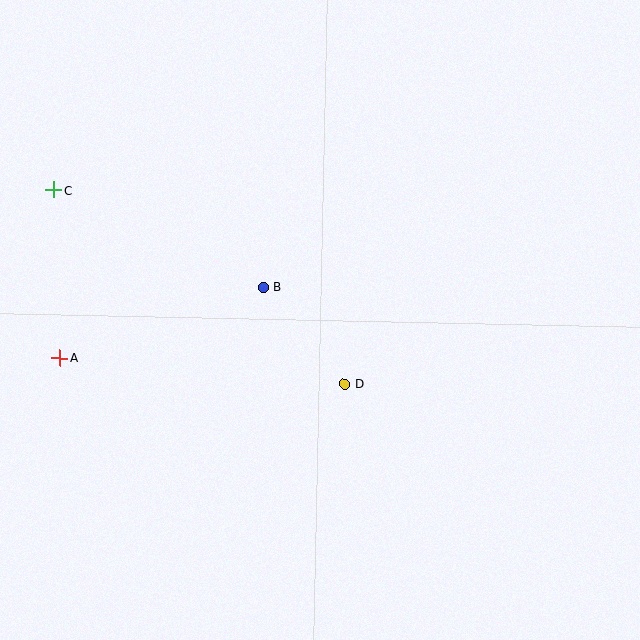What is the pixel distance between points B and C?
The distance between B and C is 231 pixels.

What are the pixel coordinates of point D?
Point D is at (344, 384).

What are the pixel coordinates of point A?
Point A is at (60, 358).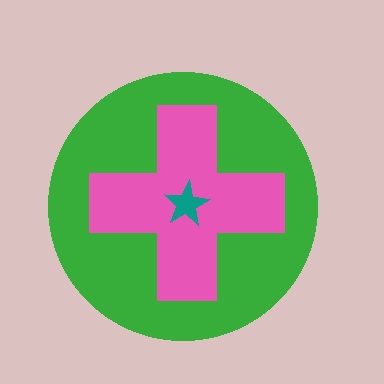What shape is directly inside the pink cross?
The teal star.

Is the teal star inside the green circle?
Yes.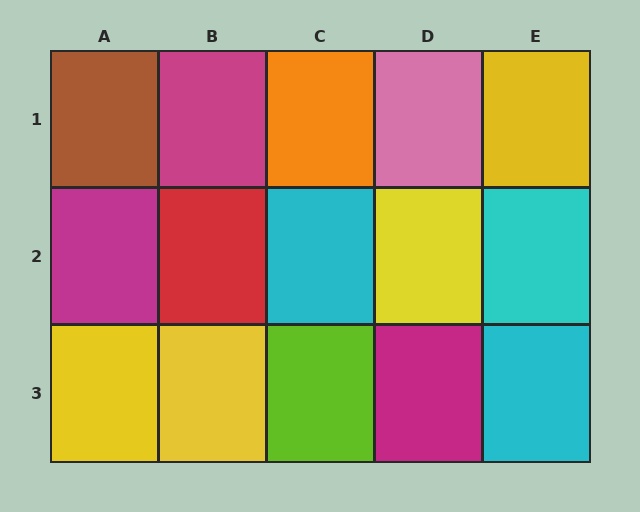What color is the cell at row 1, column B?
Magenta.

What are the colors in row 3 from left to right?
Yellow, yellow, lime, magenta, cyan.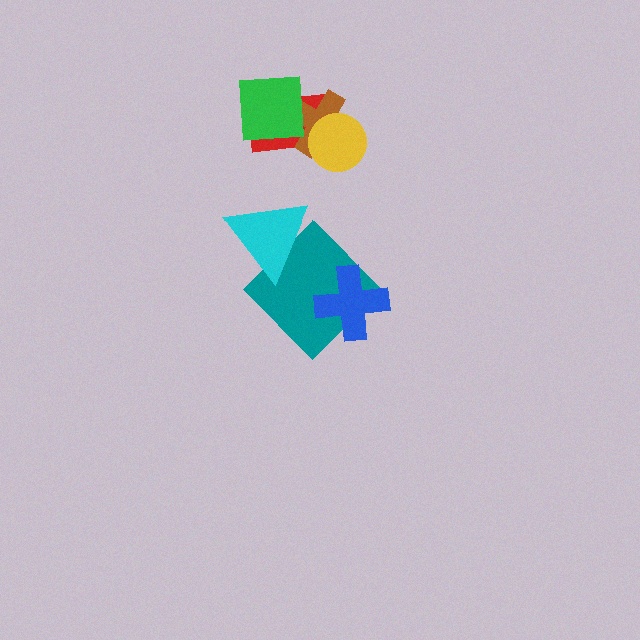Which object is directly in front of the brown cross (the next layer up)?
The green square is directly in front of the brown cross.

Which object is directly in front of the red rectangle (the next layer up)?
The brown cross is directly in front of the red rectangle.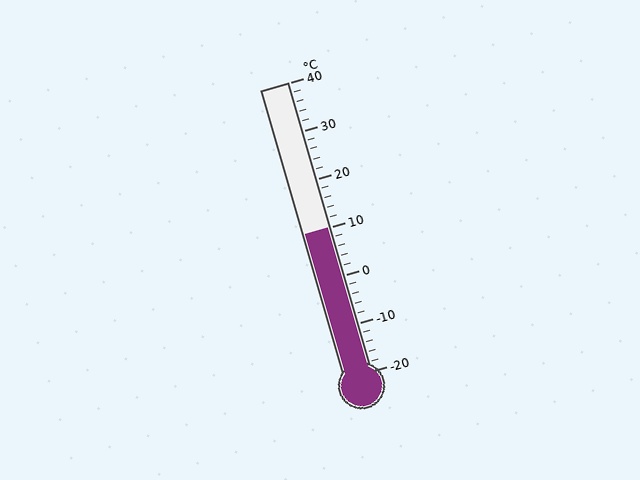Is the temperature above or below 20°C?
The temperature is below 20°C.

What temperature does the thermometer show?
The thermometer shows approximately 10°C.